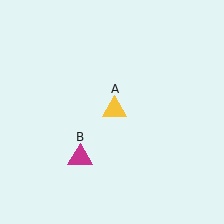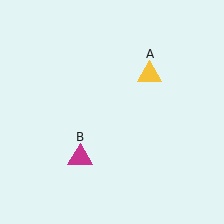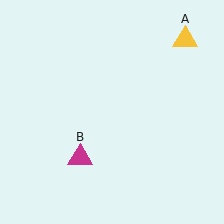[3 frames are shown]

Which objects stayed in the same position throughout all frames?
Magenta triangle (object B) remained stationary.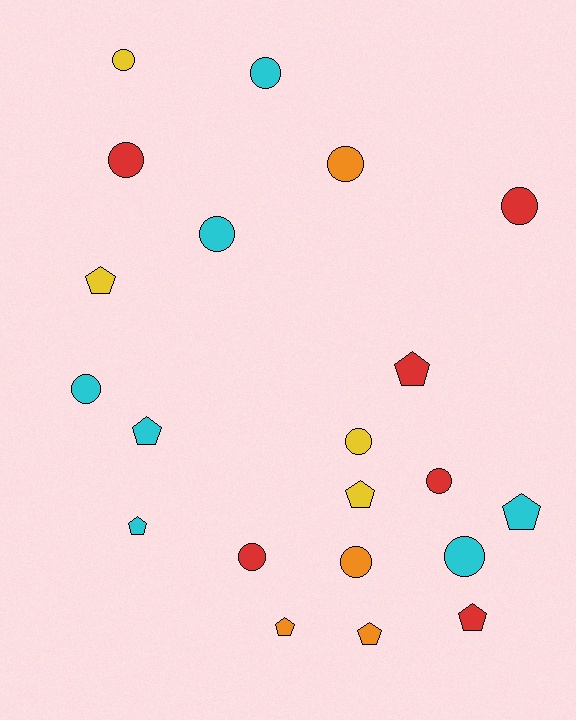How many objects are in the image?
There are 21 objects.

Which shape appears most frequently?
Circle, with 12 objects.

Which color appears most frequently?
Cyan, with 7 objects.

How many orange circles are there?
There are 2 orange circles.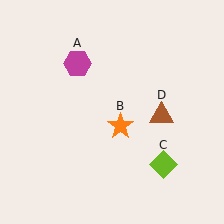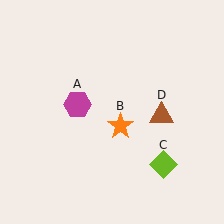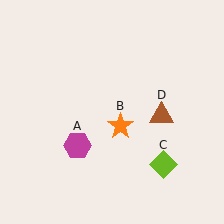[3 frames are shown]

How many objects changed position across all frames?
1 object changed position: magenta hexagon (object A).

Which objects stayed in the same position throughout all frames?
Orange star (object B) and lime diamond (object C) and brown triangle (object D) remained stationary.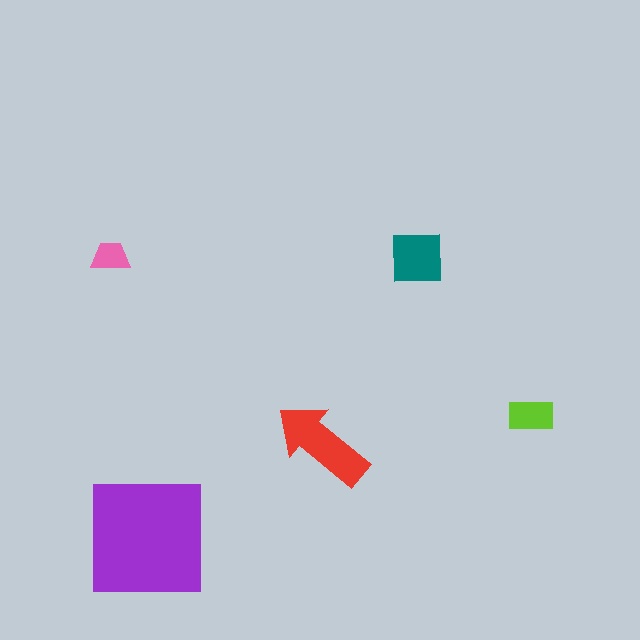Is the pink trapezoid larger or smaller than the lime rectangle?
Smaller.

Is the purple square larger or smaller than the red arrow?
Larger.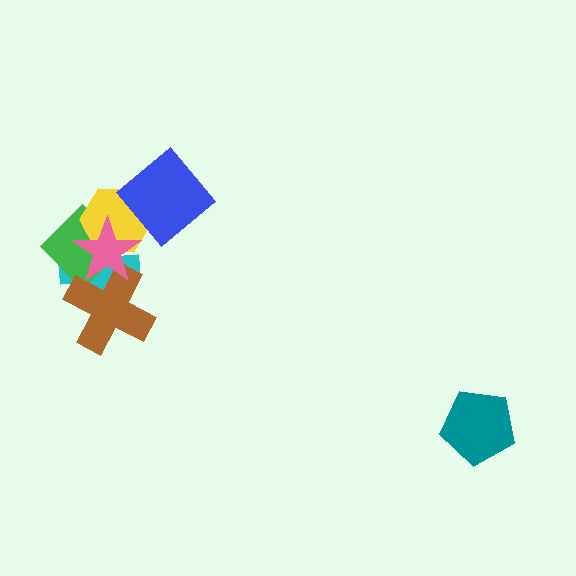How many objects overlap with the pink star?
4 objects overlap with the pink star.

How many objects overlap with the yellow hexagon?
4 objects overlap with the yellow hexagon.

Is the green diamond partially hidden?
Yes, it is partially covered by another shape.